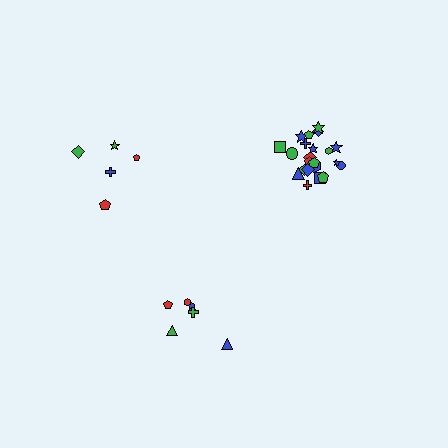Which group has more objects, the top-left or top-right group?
The top-right group.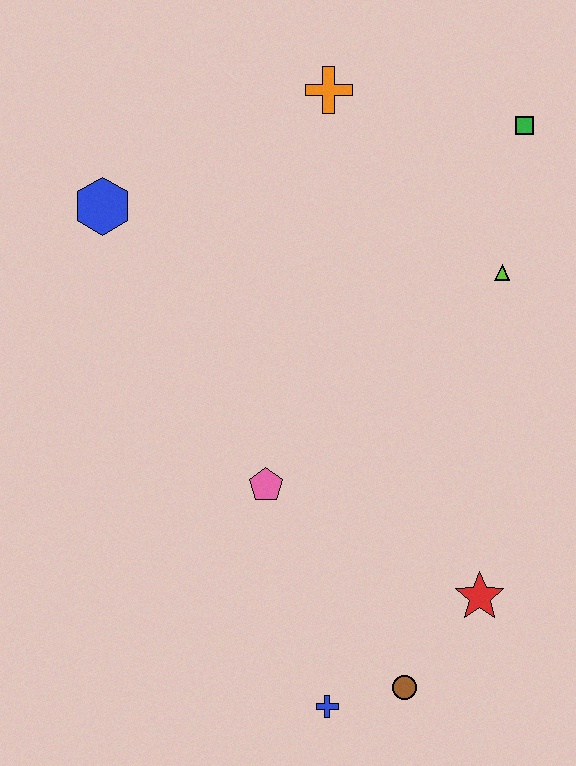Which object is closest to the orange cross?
The green square is closest to the orange cross.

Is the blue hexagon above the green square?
No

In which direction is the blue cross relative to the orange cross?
The blue cross is below the orange cross.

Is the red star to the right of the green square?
No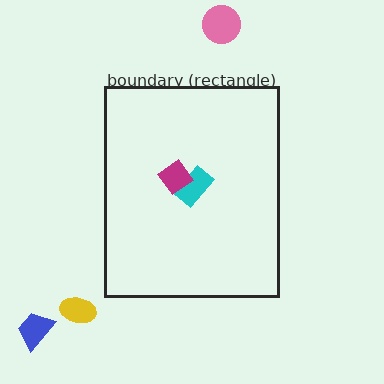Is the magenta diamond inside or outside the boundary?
Inside.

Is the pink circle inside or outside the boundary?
Outside.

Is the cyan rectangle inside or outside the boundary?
Inside.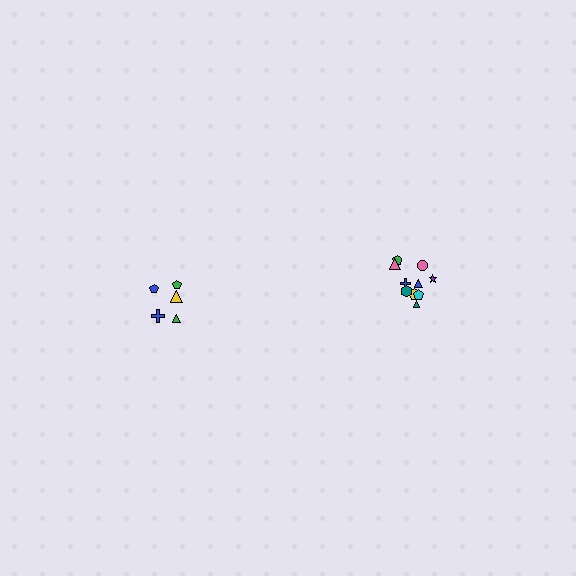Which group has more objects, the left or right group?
The right group.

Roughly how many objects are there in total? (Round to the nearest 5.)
Roughly 15 objects in total.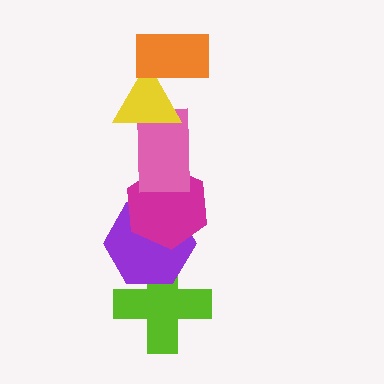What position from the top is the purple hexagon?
The purple hexagon is 5th from the top.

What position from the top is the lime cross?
The lime cross is 6th from the top.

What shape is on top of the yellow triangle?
The orange rectangle is on top of the yellow triangle.